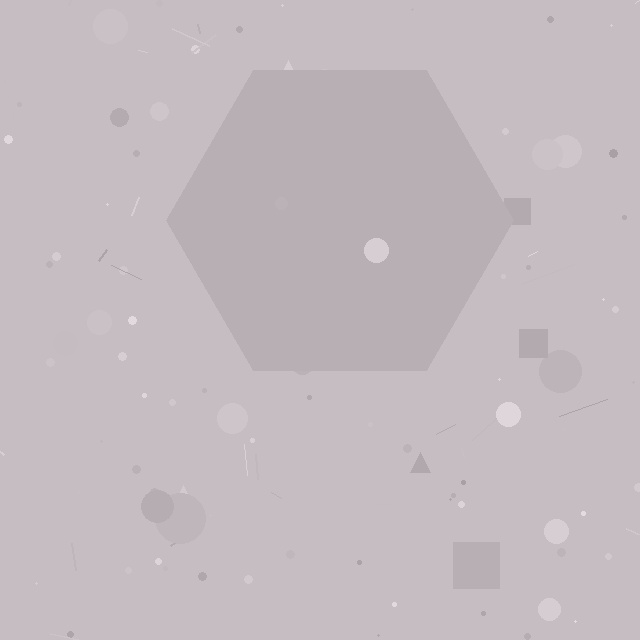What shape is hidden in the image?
A hexagon is hidden in the image.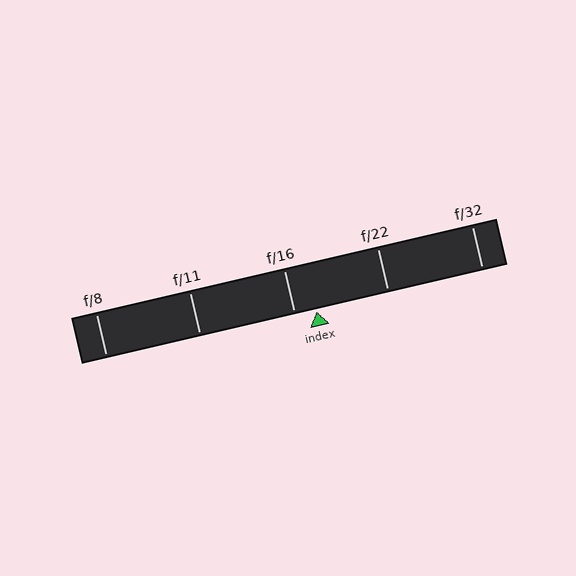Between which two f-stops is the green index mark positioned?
The index mark is between f/16 and f/22.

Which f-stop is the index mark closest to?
The index mark is closest to f/16.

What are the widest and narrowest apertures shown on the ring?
The widest aperture shown is f/8 and the narrowest is f/32.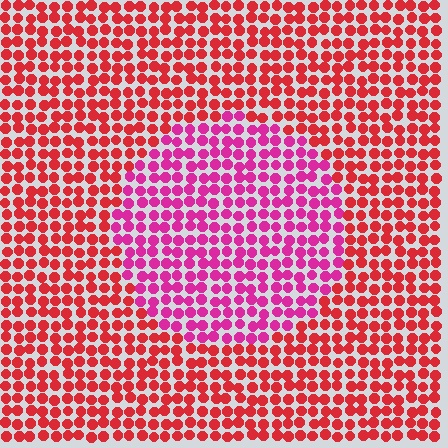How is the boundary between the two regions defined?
The boundary is defined purely by a slight shift in hue (about 36 degrees). Spacing, size, and orientation are identical on both sides.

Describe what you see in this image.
The image is filled with small red elements in a uniform arrangement. A circle-shaped region is visible where the elements are tinted to a slightly different hue, forming a subtle color boundary.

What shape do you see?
I see a circle.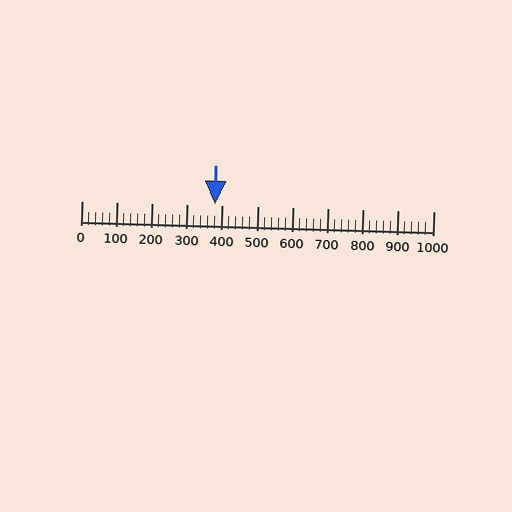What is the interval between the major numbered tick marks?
The major tick marks are spaced 100 units apart.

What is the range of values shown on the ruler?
The ruler shows values from 0 to 1000.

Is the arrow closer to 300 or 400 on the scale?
The arrow is closer to 400.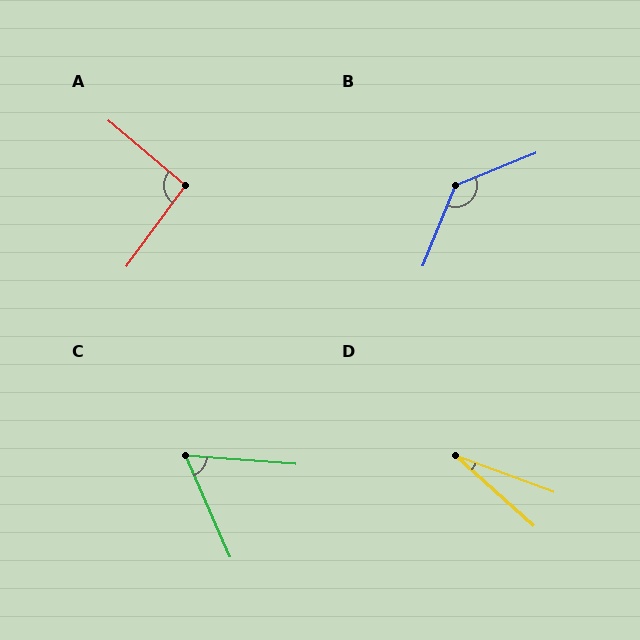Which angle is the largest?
B, at approximately 134 degrees.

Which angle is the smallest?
D, at approximately 22 degrees.